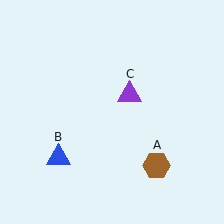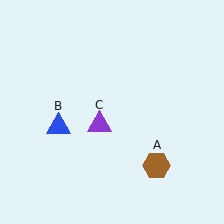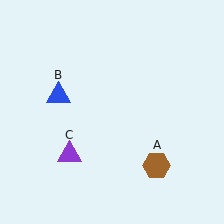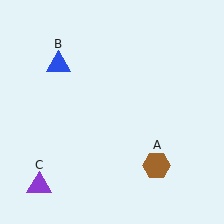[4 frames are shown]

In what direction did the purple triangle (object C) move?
The purple triangle (object C) moved down and to the left.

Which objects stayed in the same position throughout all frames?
Brown hexagon (object A) remained stationary.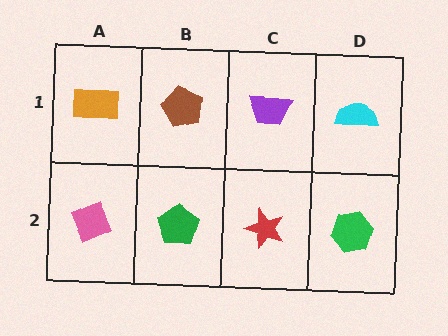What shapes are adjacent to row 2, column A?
An orange rectangle (row 1, column A), a green pentagon (row 2, column B).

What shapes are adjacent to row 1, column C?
A red star (row 2, column C), a brown pentagon (row 1, column B), a cyan semicircle (row 1, column D).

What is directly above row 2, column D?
A cyan semicircle.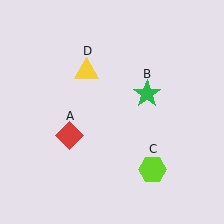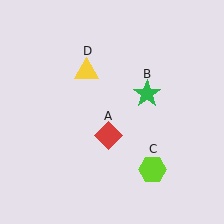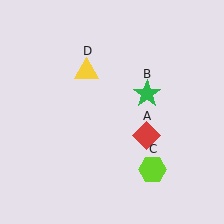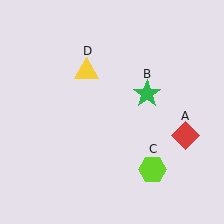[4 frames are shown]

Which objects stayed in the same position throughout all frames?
Green star (object B) and lime hexagon (object C) and yellow triangle (object D) remained stationary.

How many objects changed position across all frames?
1 object changed position: red diamond (object A).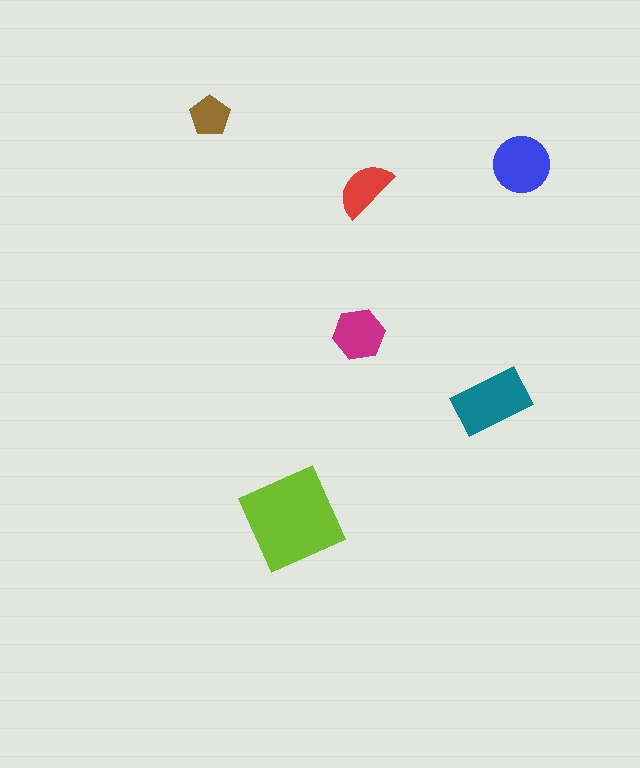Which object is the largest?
The lime diamond.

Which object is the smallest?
The brown pentagon.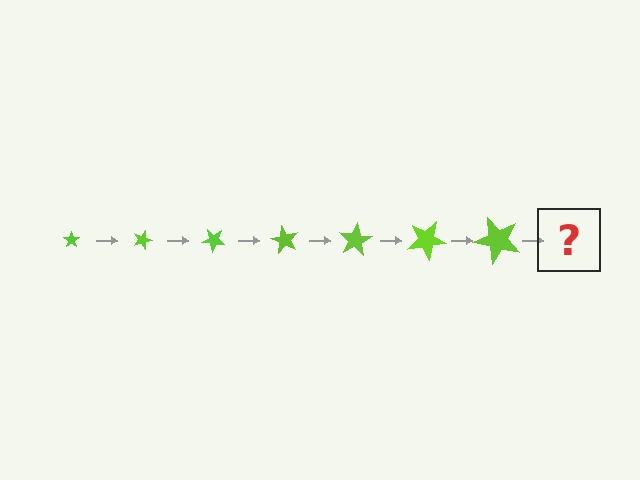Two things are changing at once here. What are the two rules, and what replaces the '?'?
The two rules are that the star grows larger each step and it rotates 20 degrees each step. The '?' should be a star, larger than the previous one and rotated 140 degrees from the start.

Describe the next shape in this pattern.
It should be a star, larger than the previous one and rotated 140 degrees from the start.